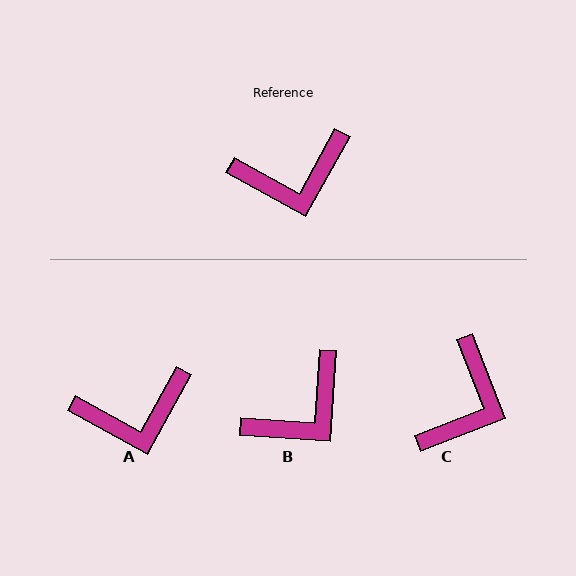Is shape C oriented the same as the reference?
No, it is off by about 50 degrees.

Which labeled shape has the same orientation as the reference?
A.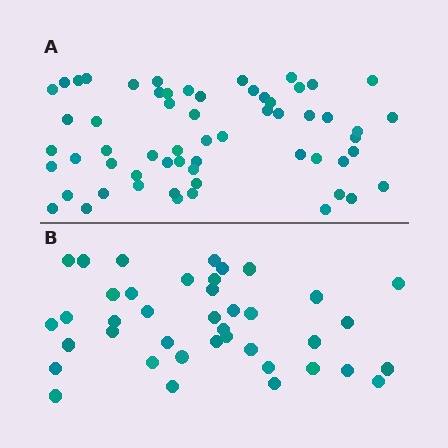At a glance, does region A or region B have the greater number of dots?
Region A (the top region) has more dots.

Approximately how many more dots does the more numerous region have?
Region A has approximately 20 more dots than region B.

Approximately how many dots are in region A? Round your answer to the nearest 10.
About 60 dots.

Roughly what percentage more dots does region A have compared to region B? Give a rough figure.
About 50% more.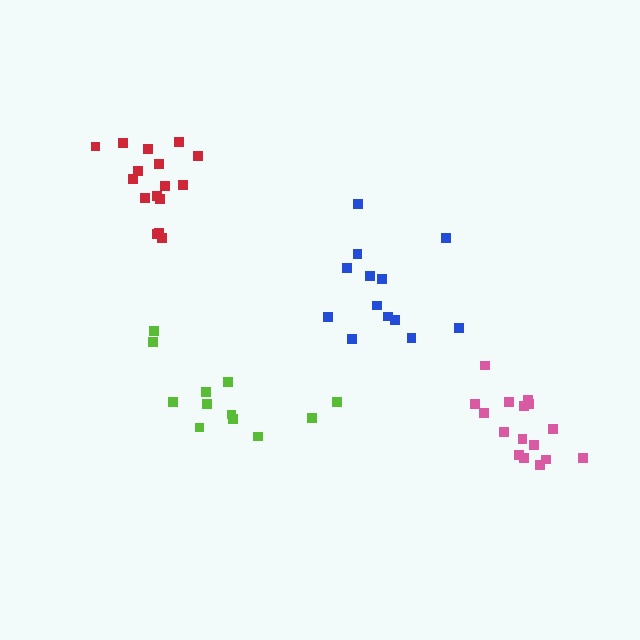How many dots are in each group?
Group 1: 16 dots, Group 2: 13 dots, Group 3: 16 dots, Group 4: 12 dots (57 total).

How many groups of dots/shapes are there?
There are 4 groups.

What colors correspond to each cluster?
The clusters are colored: pink, blue, red, lime.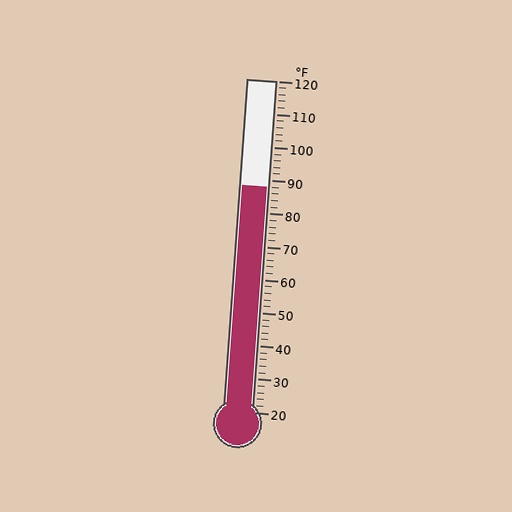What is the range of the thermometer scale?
The thermometer scale ranges from 20°F to 120°F.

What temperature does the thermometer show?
The thermometer shows approximately 88°F.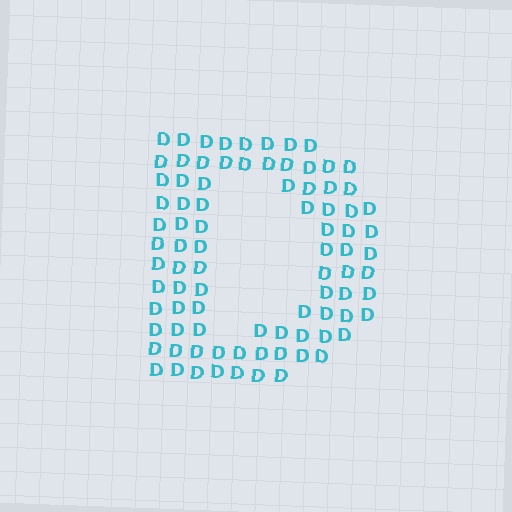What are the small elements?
The small elements are letter D's.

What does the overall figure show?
The overall figure shows the letter D.